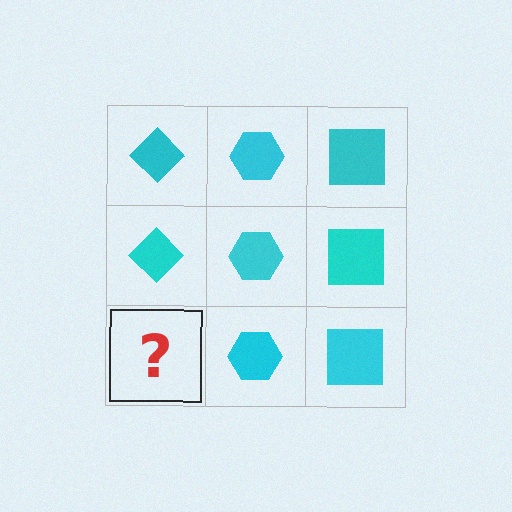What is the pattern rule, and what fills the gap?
The rule is that each column has a consistent shape. The gap should be filled with a cyan diamond.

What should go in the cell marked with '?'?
The missing cell should contain a cyan diamond.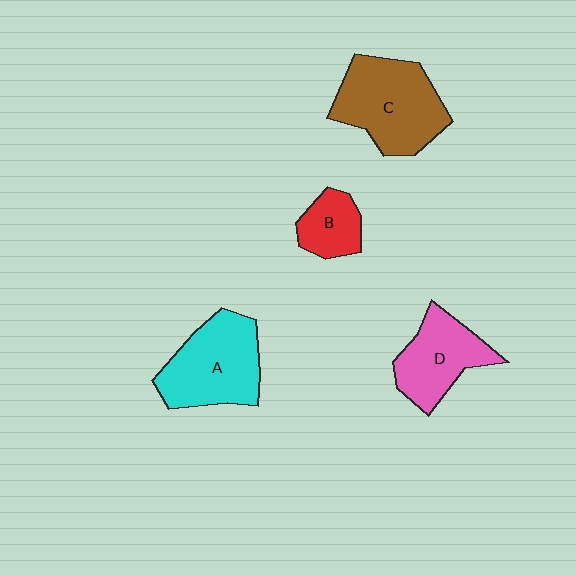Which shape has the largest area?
Shape C (brown).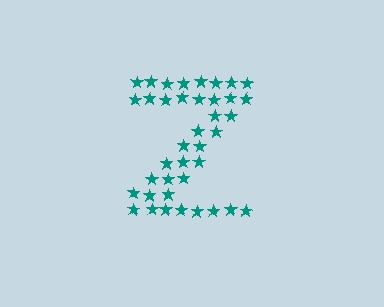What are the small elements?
The small elements are stars.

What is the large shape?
The large shape is the letter Z.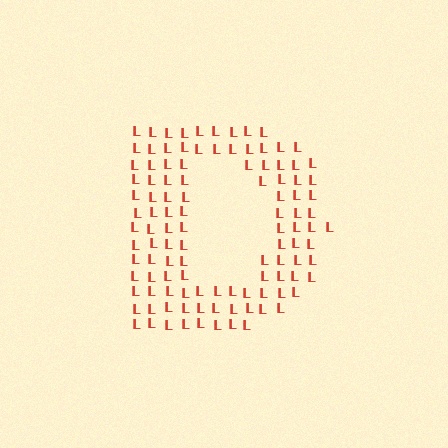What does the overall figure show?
The overall figure shows the letter D.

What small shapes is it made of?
It is made of small letter L's.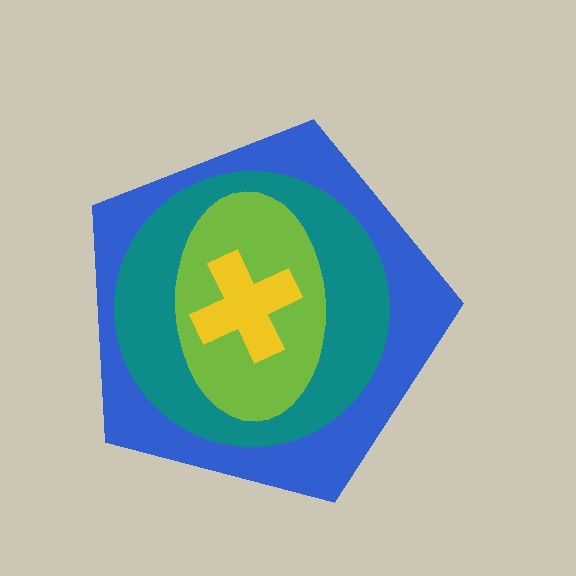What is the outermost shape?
The blue pentagon.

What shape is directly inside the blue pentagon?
The teal circle.